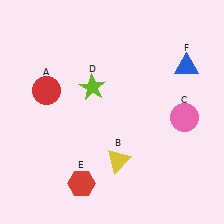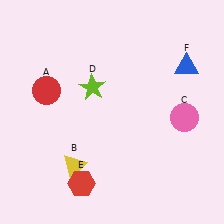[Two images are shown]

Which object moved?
The yellow triangle (B) moved left.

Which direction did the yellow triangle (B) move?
The yellow triangle (B) moved left.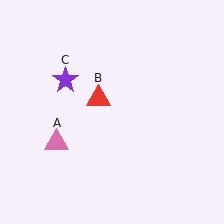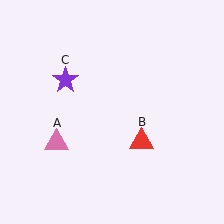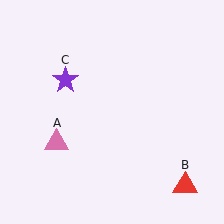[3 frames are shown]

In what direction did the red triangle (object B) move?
The red triangle (object B) moved down and to the right.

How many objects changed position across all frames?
1 object changed position: red triangle (object B).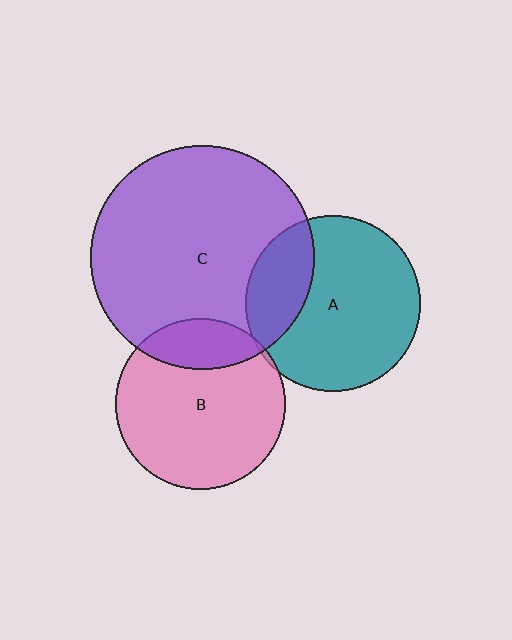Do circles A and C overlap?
Yes.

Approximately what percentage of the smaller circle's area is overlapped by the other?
Approximately 25%.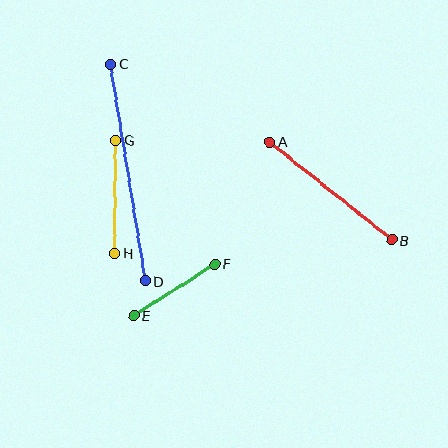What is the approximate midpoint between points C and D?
The midpoint is at approximately (128, 172) pixels.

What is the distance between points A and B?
The distance is approximately 156 pixels.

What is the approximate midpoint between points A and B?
The midpoint is at approximately (331, 191) pixels.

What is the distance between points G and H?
The distance is approximately 113 pixels.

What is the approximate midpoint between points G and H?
The midpoint is at approximately (115, 197) pixels.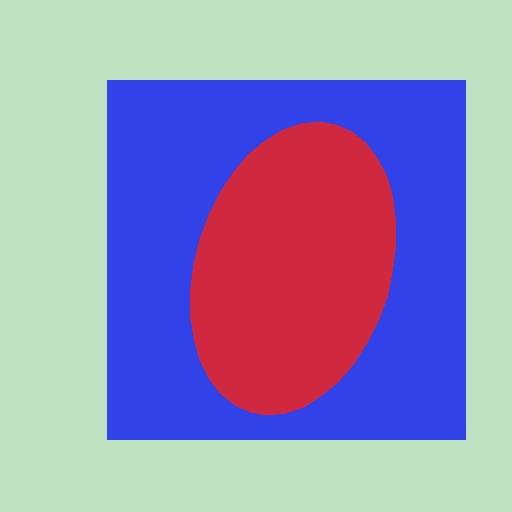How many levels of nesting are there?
2.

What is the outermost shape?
The blue square.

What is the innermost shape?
The red ellipse.